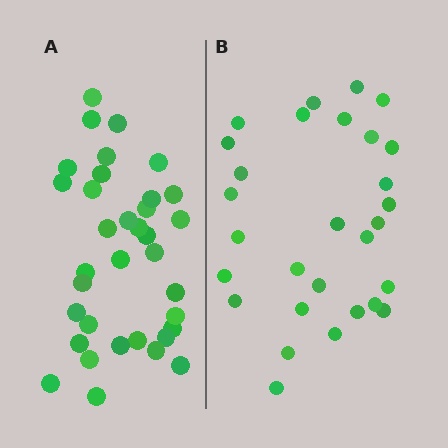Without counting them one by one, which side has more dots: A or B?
Region A (the left region) has more dots.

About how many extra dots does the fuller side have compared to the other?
Region A has about 6 more dots than region B.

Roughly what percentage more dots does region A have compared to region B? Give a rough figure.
About 20% more.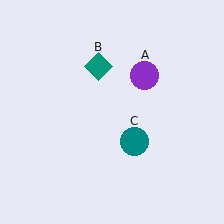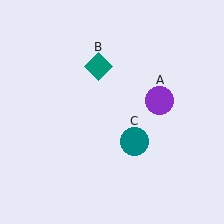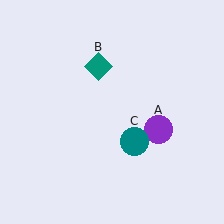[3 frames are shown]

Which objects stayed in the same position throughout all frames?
Teal diamond (object B) and teal circle (object C) remained stationary.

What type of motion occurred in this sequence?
The purple circle (object A) rotated clockwise around the center of the scene.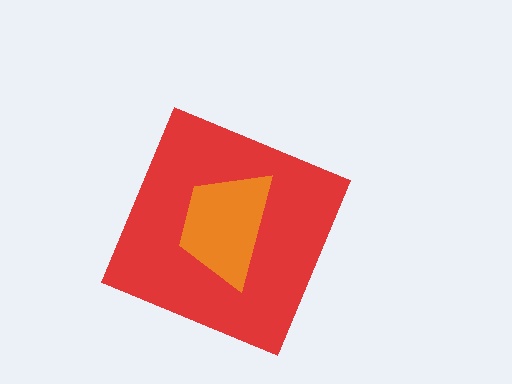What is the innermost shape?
The orange trapezoid.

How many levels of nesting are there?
2.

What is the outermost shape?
The red diamond.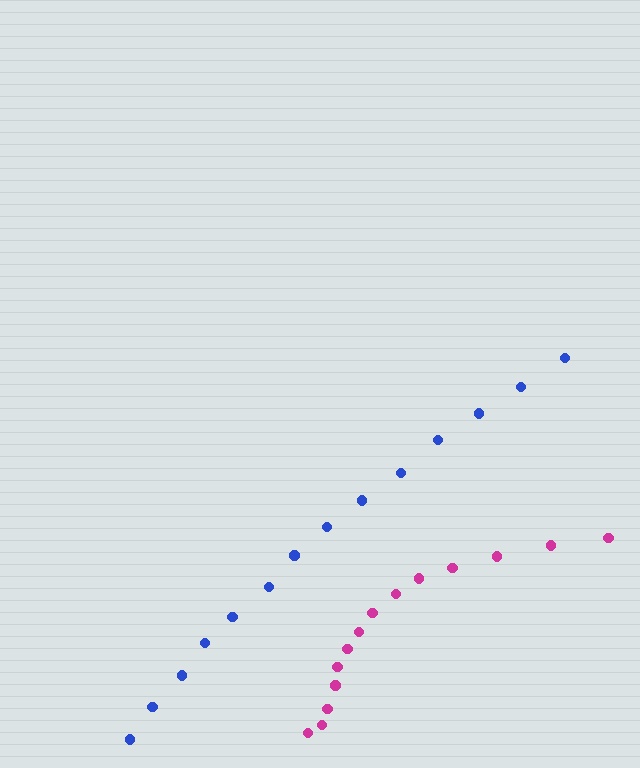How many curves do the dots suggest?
There are 2 distinct paths.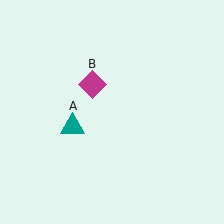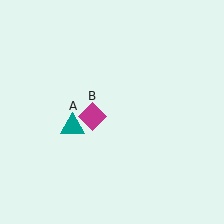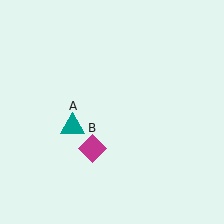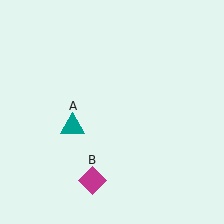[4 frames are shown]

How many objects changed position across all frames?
1 object changed position: magenta diamond (object B).